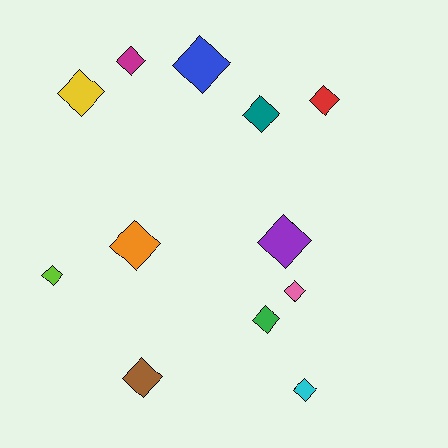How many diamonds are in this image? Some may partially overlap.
There are 12 diamonds.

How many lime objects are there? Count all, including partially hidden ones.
There is 1 lime object.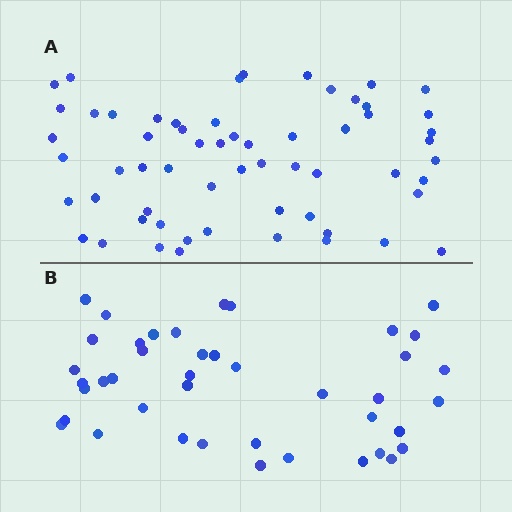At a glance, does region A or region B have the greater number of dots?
Region A (the top region) has more dots.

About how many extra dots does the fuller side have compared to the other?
Region A has approximately 20 more dots than region B.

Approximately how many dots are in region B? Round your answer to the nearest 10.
About 40 dots. (The exact count is 42, which rounds to 40.)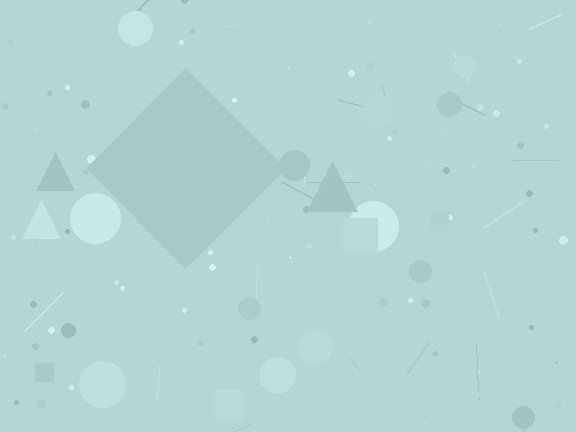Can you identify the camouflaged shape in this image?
The camouflaged shape is a diamond.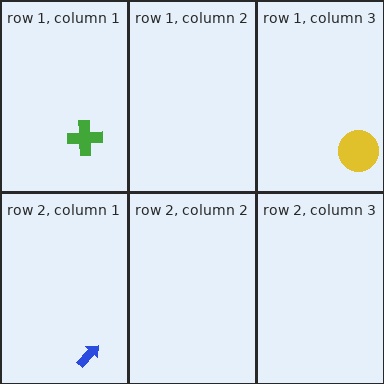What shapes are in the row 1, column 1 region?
The green cross.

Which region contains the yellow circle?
The row 1, column 3 region.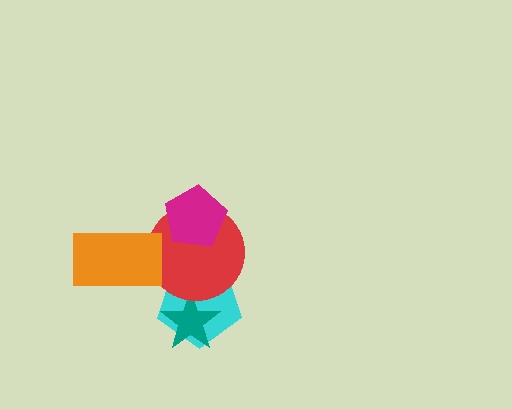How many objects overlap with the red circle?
4 objects overlap with the red circle.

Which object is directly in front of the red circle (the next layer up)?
The orange rectangle is directly in front of the red circle.